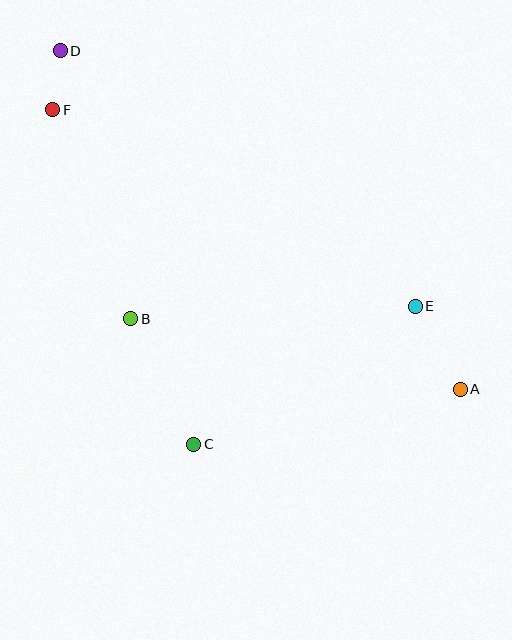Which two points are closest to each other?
Points D and F are closest to each other.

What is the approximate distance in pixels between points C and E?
The distance between C and E is approximately 261 pixels.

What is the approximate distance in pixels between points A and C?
The distance between A and C is approximately 272 pixels.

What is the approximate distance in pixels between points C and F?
The distance between C and F is approximately 363 pixels.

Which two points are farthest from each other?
Points A and D are farthest from each other.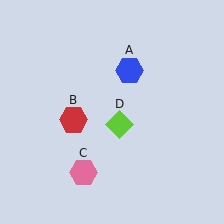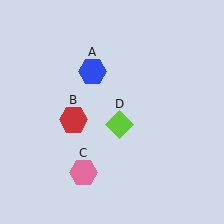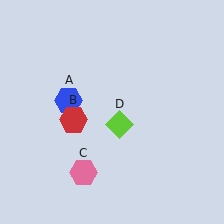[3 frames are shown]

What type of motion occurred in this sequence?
The blue hexagon (object A) rotated counterclockwise around the center of the scene.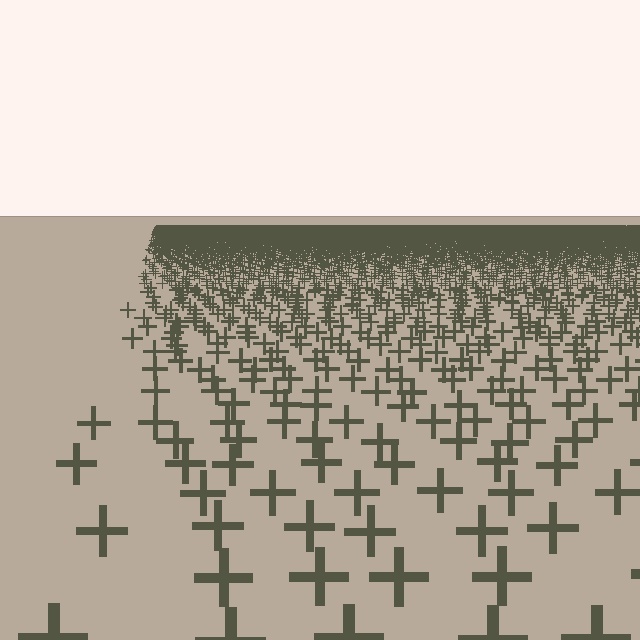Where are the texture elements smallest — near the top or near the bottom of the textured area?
Near the top.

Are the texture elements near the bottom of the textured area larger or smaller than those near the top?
Larger. Near the bottom, elements are closer to the viewer and appear at a bigger on-screen size.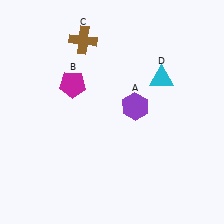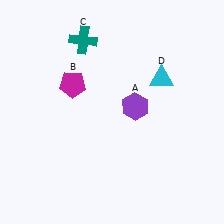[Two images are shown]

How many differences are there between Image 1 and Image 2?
There is 1 difference between the two images.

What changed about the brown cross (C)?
In Image 1, C is brown. In Image 2, it changed to teal.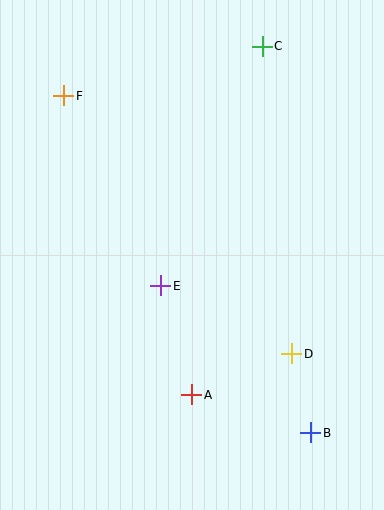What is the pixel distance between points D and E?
The distance between D and E is 147 pixels.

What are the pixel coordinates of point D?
Point D is at (292, 354).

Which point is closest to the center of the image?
Point E at (161, 286) is closest to the center.